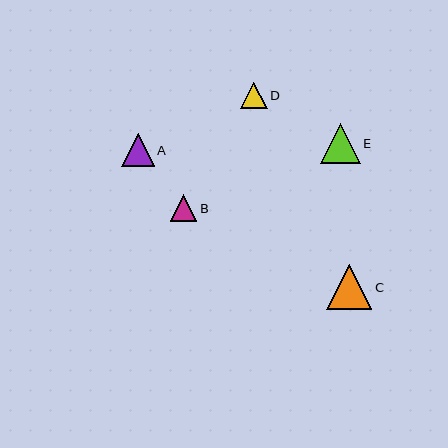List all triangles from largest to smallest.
From largest to smallest: C, E, A, B, D.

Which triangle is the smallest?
Triangle D is the smallest with a size of approximately 26 pixels.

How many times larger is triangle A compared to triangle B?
Triangle A is approximately 1.2 times the size of triangle B.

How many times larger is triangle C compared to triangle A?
Triangle C is approximately 1.4 times the size of triangle A.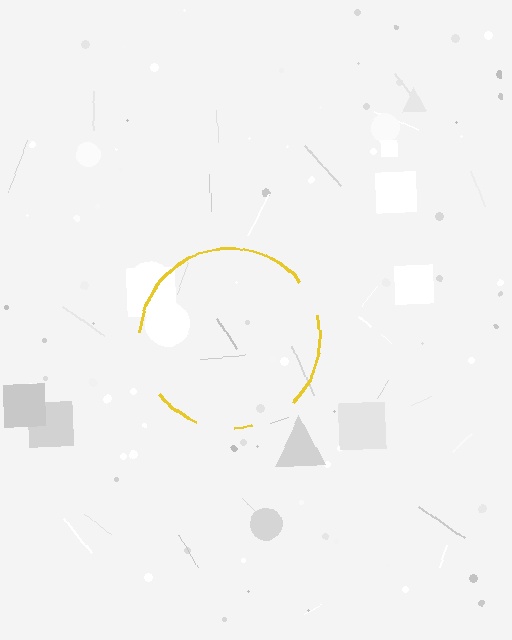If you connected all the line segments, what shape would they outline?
They would outline a circle.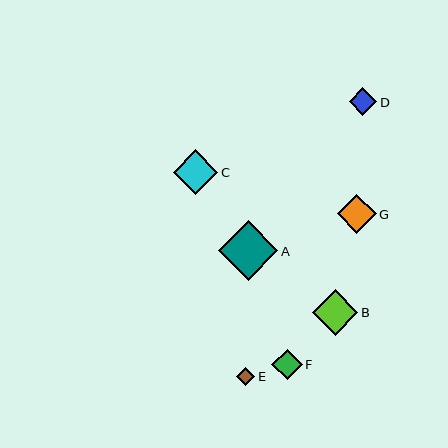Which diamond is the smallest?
Diamond E is the smallest with a size of approximately 18 pixels.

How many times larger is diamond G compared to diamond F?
Diamond G is approximately 1.3 times the size of diamond F.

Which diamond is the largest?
Diamond A is the largest with a size of approximately 60 pixels.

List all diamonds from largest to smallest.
From largest to smallest: A, B, C, G, F, D, E.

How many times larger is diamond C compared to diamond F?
Diamond C is approximately 1.5 times the size of diamond F.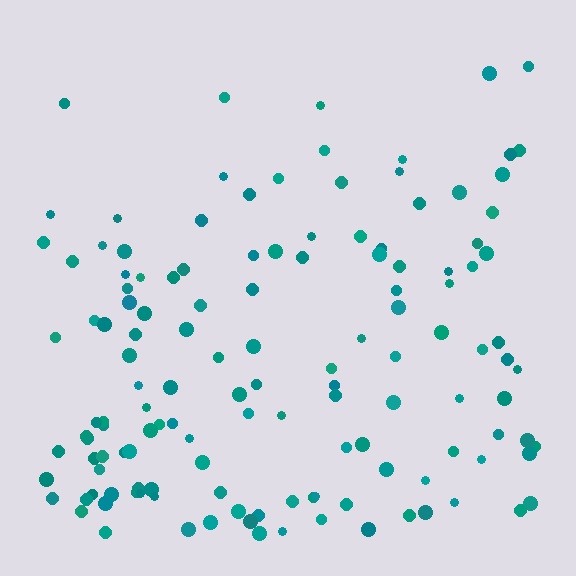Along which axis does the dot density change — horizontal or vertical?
Vertical.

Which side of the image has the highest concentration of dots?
The bottom.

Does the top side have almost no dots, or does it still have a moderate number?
Still a moderate number, just noticeably fewer than the bottom.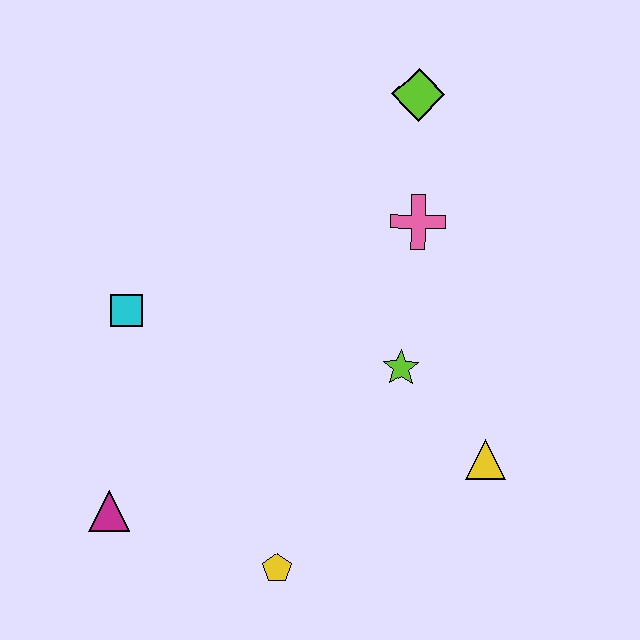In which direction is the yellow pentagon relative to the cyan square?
The yellow pentagon is below the cyan square.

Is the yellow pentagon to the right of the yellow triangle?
No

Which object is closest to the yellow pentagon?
The magenta triangle is closest to the yellow pentagon.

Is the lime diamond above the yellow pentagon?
Yes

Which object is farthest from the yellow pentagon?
The lime diamond is farthest from the yellow pentagon.